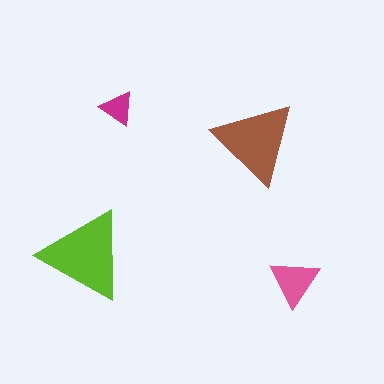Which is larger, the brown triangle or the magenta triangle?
The brown one.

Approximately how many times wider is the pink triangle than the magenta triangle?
About 1.5 times wider.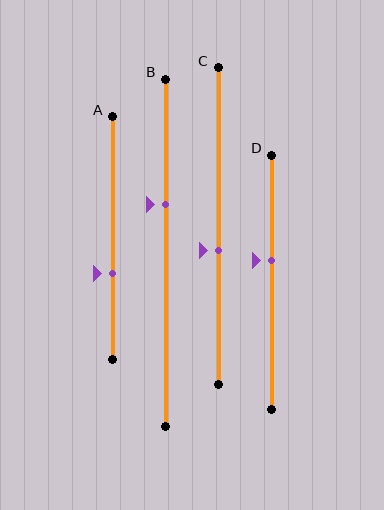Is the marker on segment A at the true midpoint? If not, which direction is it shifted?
No, the marker on segment A is shifted downward by about 15% of the segment length.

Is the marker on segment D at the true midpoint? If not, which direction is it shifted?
No, the marker on segment D is shifted upward by about 8% of the segment length.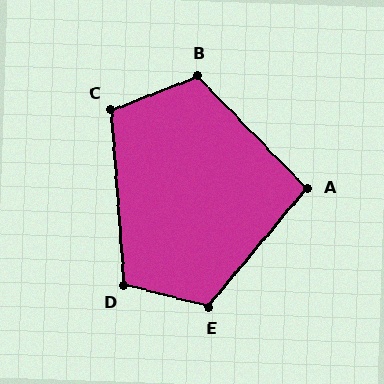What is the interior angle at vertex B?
Approximately 114 degrees (obtuse).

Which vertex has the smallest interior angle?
A, at approximately 96 degrees.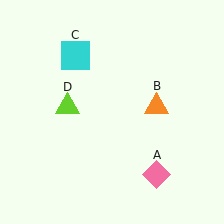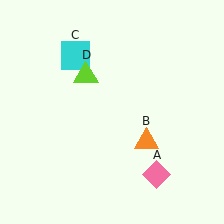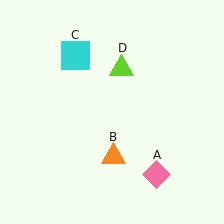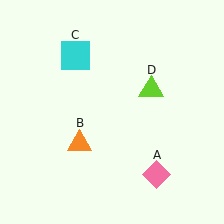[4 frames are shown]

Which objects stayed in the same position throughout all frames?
Pink diamond (object A) and cyan square (object C) remained stationary.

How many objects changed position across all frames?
2 objects changed position: orange triangle (object B), lime triangle (object D).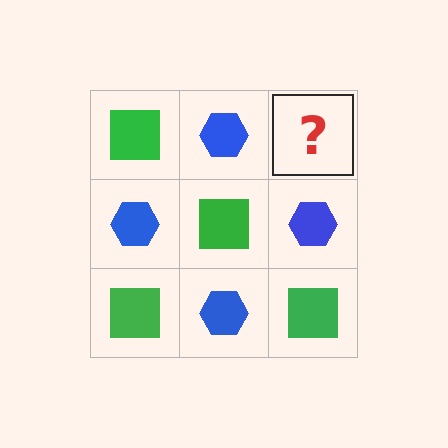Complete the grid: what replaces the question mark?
The question mark should be replaced with a green square.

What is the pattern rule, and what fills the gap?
The rule is that it alternates green square and blue hexagon in a checkerboard pattern. The gap should be filled with a green square.